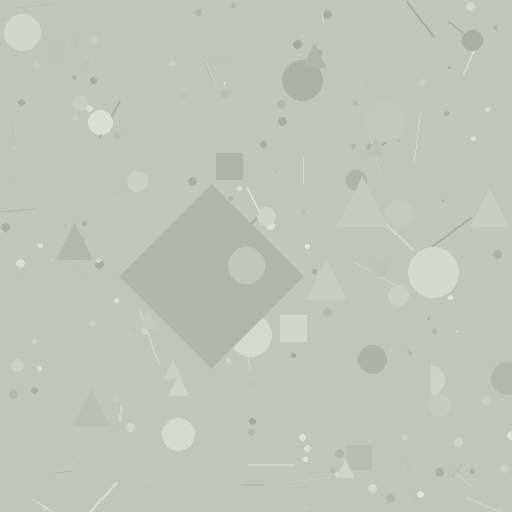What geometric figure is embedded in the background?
A diamond is embedded in the background.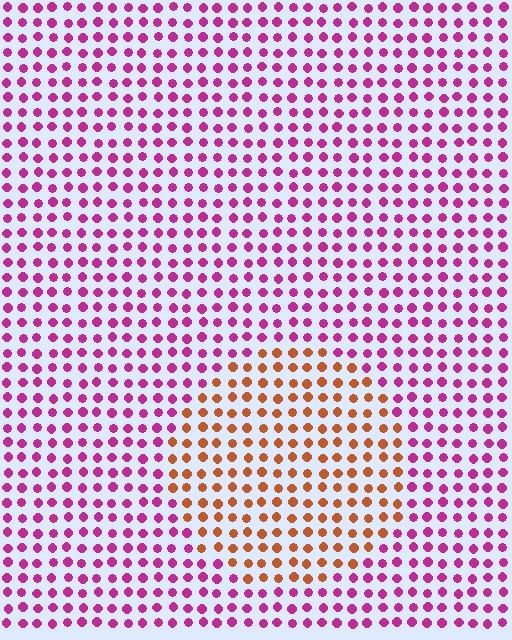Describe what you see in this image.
The image is filled with small magenta elements in a uniform arrangement. A circle-shaped region is visible where the elements are tinted to a slightly different hue, forming a subtle color boundary.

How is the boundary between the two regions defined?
The boundary is defined purely by a slight shift in hue (about 62 degrees). Spacing, size, and orientation are identical on both sides.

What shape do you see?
I see a circle.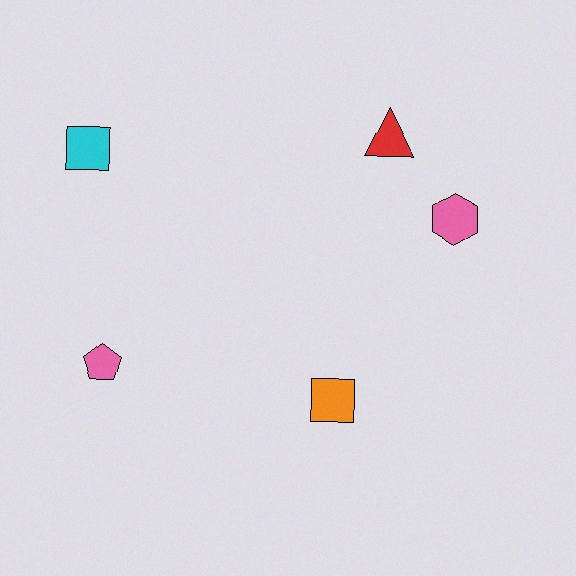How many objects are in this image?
There are 5 objects.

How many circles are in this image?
There are no circles.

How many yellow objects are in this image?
There are no yellow objects.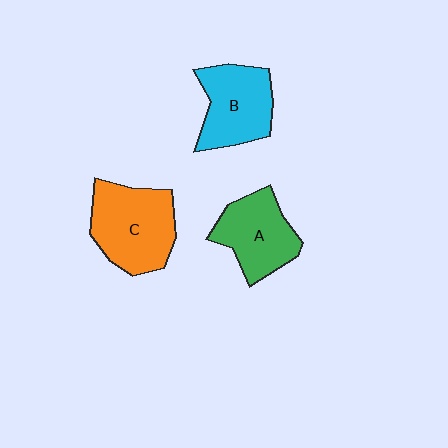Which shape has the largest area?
Shape C (orange).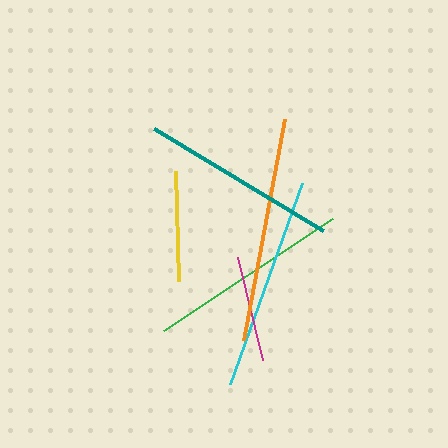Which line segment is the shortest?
The magenta line is the shortest at approximately 105 pixels.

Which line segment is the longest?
The orange line is the longest at approximately 224 pixels.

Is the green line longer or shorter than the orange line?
The orange line is longer than the green line.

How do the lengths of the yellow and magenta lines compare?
The yellow and magenta lines are approximately the same length.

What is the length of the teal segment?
The teal segment is approximately 198 pixels long.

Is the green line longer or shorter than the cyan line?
The cyan line is longer than the green line.